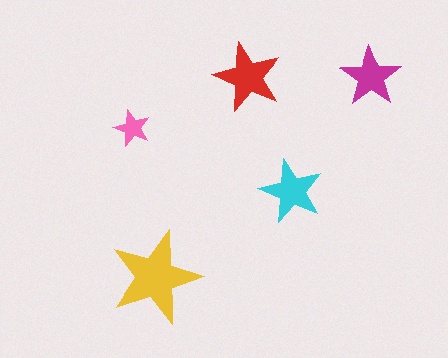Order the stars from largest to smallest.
the yellow one, the red one, the cyan one, the magenta one, the pink one.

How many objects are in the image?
There are 5 objects in the image.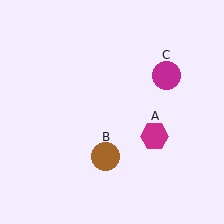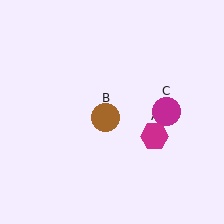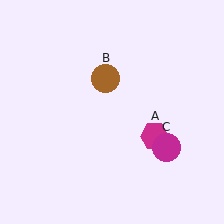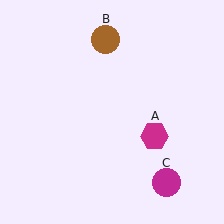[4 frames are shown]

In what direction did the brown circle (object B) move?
The brown circle (object B) moved up.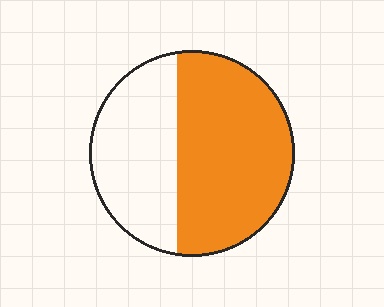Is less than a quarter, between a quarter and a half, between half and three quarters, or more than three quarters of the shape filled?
Between half and three quarters.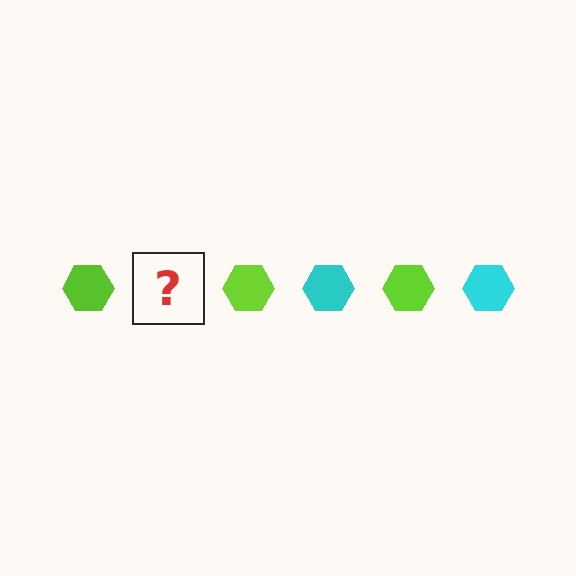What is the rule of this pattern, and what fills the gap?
The rule is that the pattern cycles through lime, cyan hexagons. The gap should be filled with a cyan hexagon.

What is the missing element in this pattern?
The missing element is a cyan hexagon.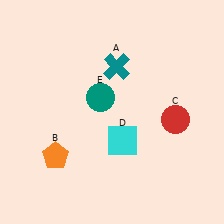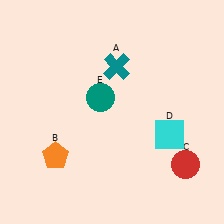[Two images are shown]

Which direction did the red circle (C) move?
The red circle (C) moved down.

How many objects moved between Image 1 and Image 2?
2 objects moved between the two images.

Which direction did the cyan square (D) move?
The cyan square (D) moved right.